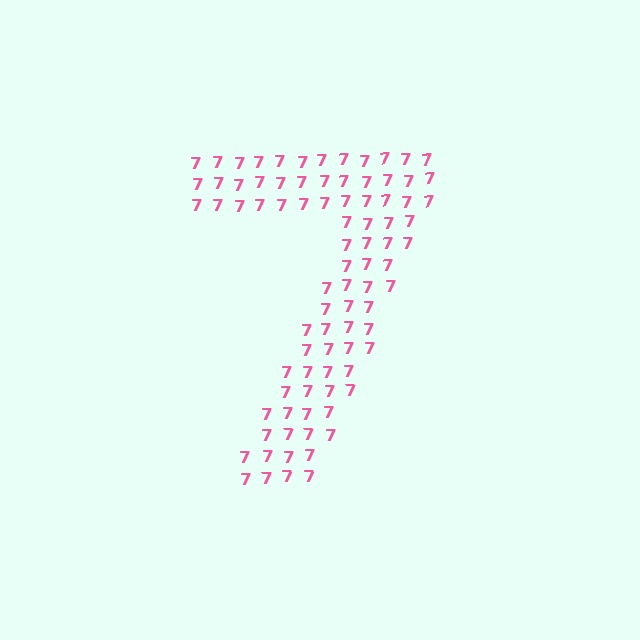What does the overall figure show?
The overall figure shows the digit 7.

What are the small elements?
The small elements are digit 7's.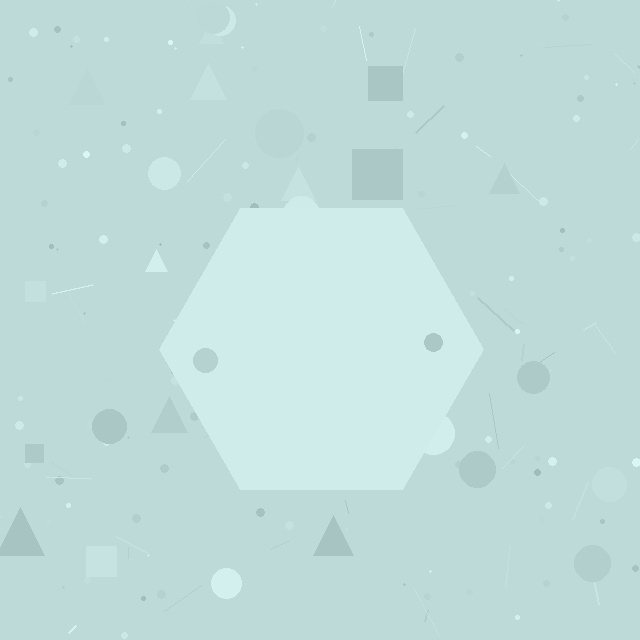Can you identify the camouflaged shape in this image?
The camouflaged shape is a hexagon.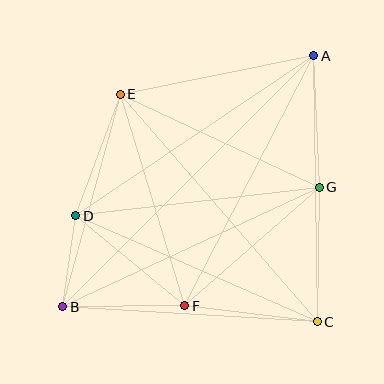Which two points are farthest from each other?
Points A and B are farthest from each other.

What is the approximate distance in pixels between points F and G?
The distance between F and G is approximately 179 pixels.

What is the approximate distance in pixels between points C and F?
The distance between C and F is approximately 133 pixels.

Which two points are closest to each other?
Points B and D are closest to each other.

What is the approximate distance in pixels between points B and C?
The distance between B and C is approximately 255 pixels.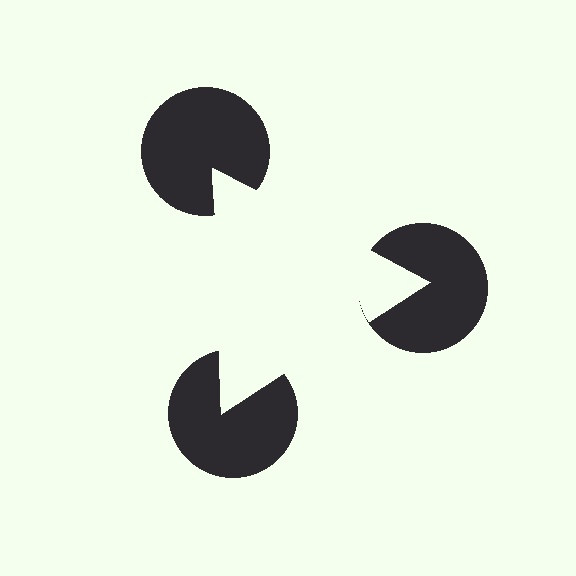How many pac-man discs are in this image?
There are 3 — one at each vertex of the illusory triangle.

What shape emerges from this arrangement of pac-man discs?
An illusory triangle — its edges are inferred from the aligned wedge cuts in the pac-man discs, not physically drawn.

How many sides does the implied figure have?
3 sides.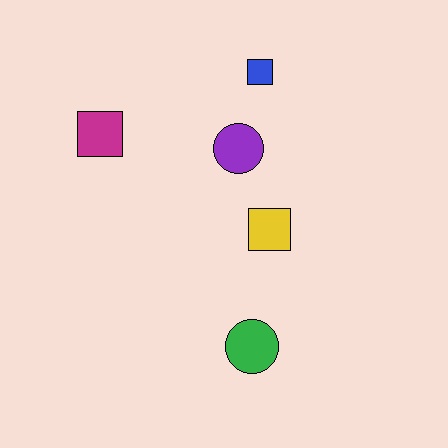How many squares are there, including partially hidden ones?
There are 3 squares.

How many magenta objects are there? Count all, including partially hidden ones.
There is 1 magenta object.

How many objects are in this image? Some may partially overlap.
There are 5 objects.